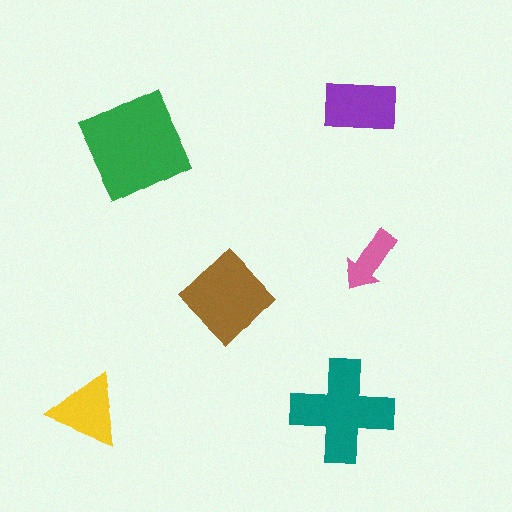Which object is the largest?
The green square.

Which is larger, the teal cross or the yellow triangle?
The teal cross.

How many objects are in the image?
There are 6 objects in the image.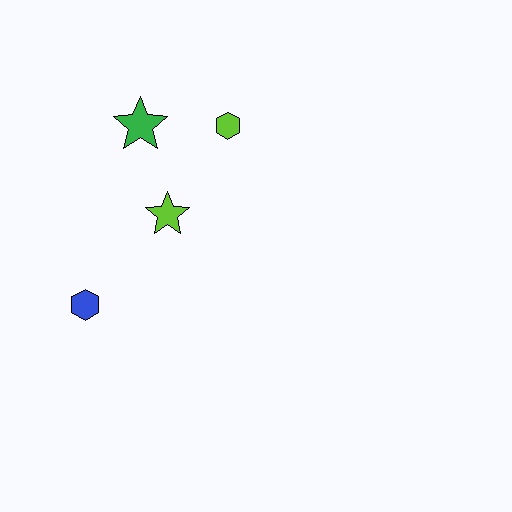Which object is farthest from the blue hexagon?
The lime hexagon is farthest from the blue hexagon.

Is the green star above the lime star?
Yes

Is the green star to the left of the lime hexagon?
Yes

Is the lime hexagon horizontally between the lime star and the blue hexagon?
No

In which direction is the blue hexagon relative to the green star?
The blue hexagon is below the green star.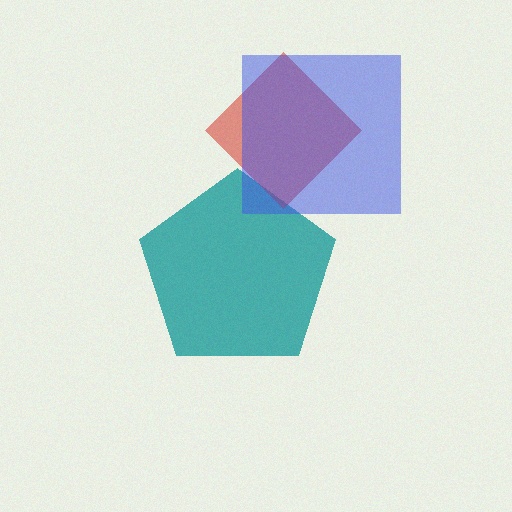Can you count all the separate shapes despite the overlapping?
Yes, there are 3 separate shapes.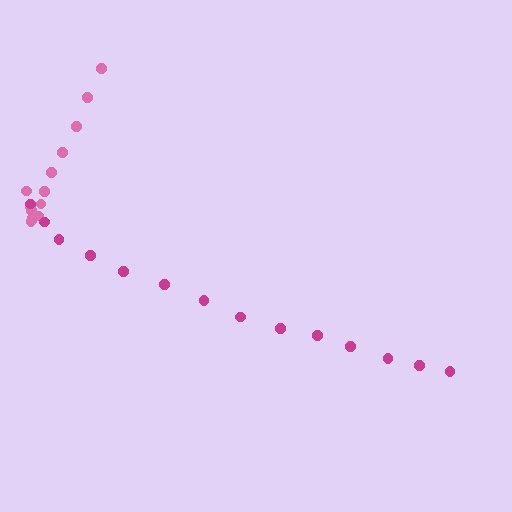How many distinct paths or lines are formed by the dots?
There are 2 distinct paths.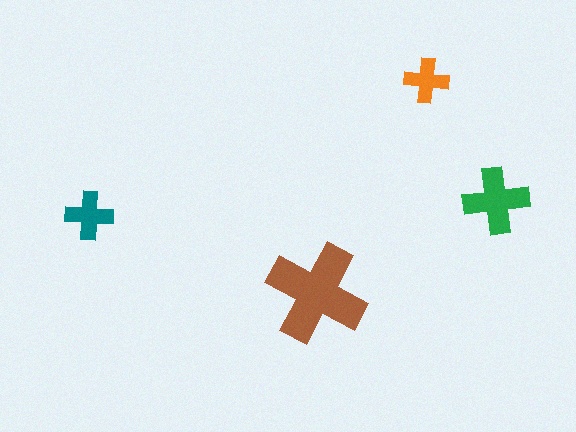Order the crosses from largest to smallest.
the brown one, the green one, the teal one, the orange one.